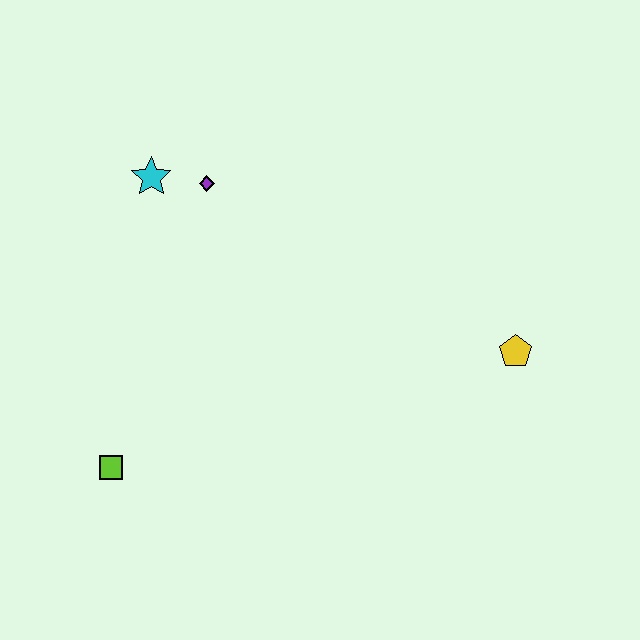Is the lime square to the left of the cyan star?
Yes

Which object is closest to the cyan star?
The purple diamond is closest to the cyan star.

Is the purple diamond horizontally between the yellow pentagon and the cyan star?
Yes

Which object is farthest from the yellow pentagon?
The lime square is farthest from the yellow pentagon.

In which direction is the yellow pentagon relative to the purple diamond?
The yellow pentagon is to the right of the purple diamond.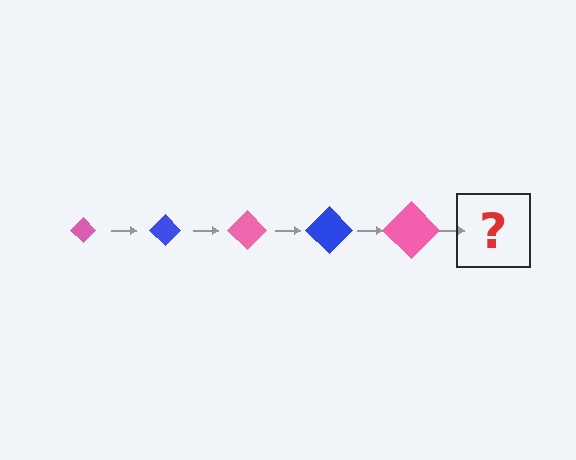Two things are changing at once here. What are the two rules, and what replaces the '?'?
The two rules are that the diamond grows larger each step and the color cycles through pink and blue. The '?' should be a blue diamond, larger than the previous one.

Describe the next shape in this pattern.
It should be a blue diamond, larger than the previous one.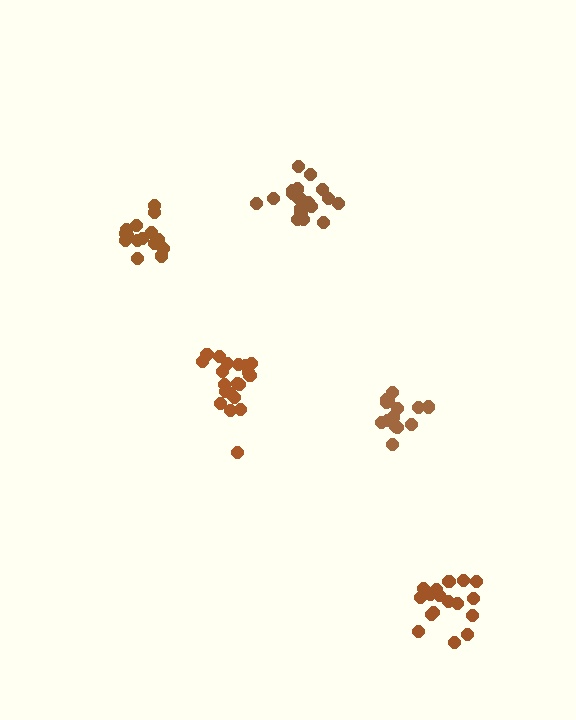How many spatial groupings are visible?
There are 5 spatial groupings.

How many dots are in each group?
Group 1: 19 dots, Group 2: 15 dots, Group 3: 14 dots, Group 4: 20 dots, Group 5: 17 dots (85 total).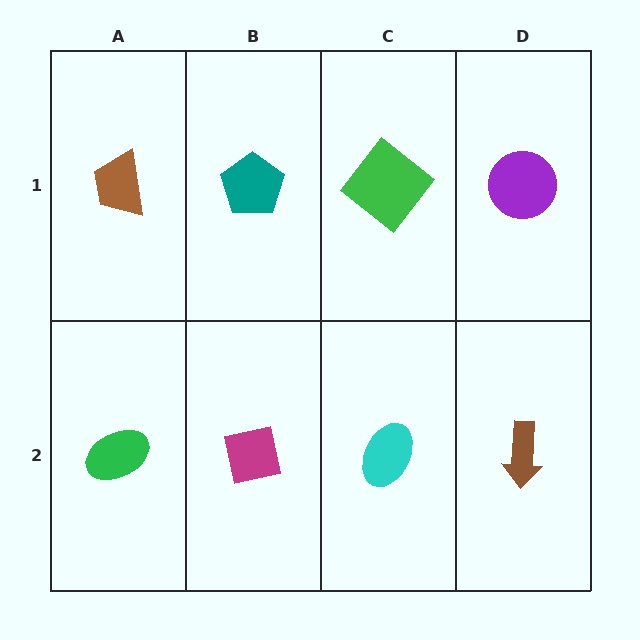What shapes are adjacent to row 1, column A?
A green ellipse (row 2, column A), a teal pentagon (row 1, column B).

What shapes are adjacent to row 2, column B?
A teal pentagon (row 1, column B), a green ellipse (row 2, column A), a cyan ellipse (row 2, column C).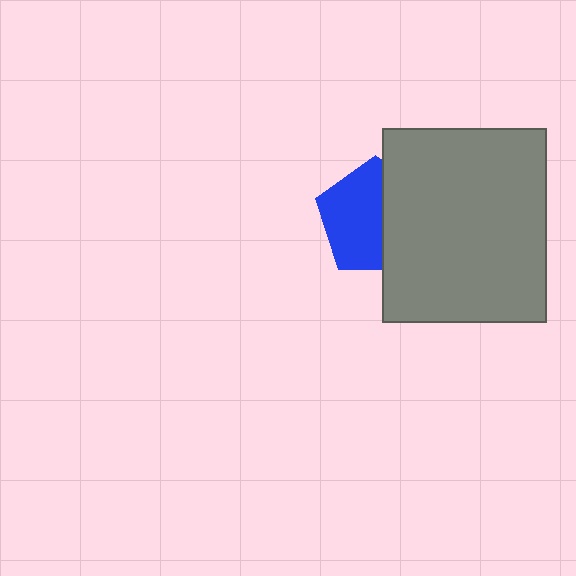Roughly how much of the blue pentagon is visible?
About half of it is visible (roughly 57%).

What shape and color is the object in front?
The object in front is a gray rectangle.